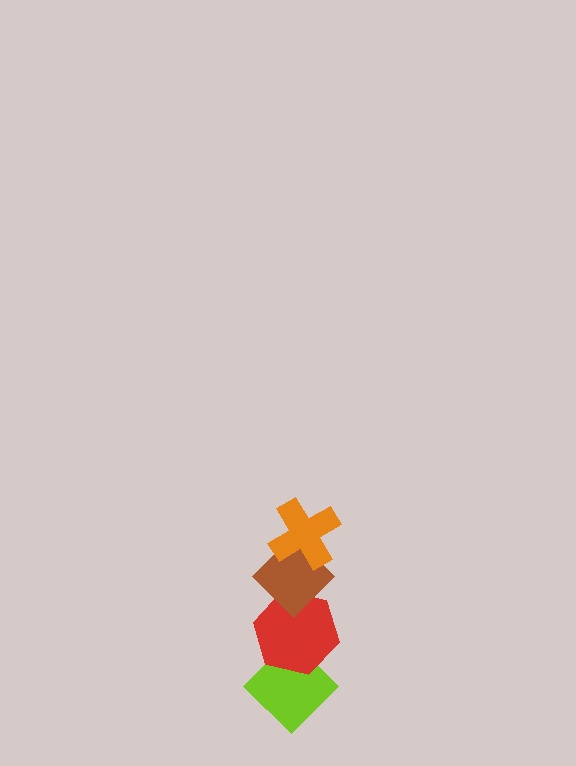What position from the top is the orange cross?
The orange cross is 1st from the top.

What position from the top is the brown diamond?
The brown diamond is 2nd from the top.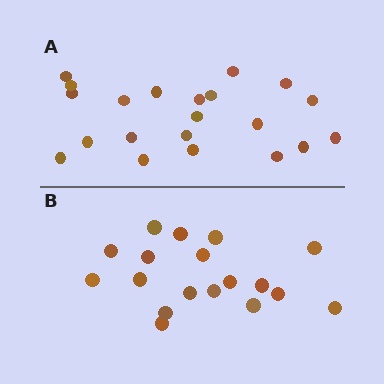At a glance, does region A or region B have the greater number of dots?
Region A (the top region) has more dots.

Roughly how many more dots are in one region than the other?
Region A has just a few more — roughly 2 or 3 more dots than region B.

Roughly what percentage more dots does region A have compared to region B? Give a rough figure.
About 15% more.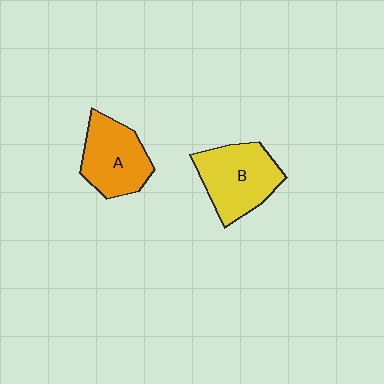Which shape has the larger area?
Shape B (yellow).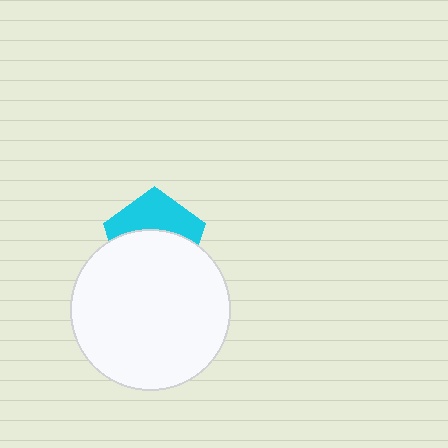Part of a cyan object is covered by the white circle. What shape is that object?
It is a pentagon.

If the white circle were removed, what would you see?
You would see the complete cyan pentagon.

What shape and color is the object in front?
The object in front is a white circle.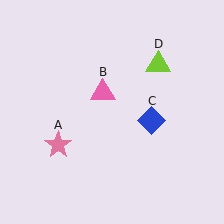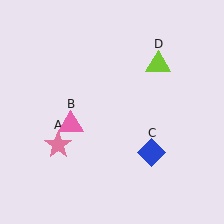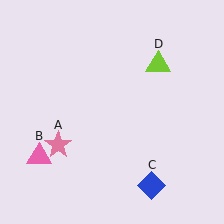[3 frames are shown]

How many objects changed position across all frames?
2 objects changed position: pink triangle (object B), blue diamond (object C).